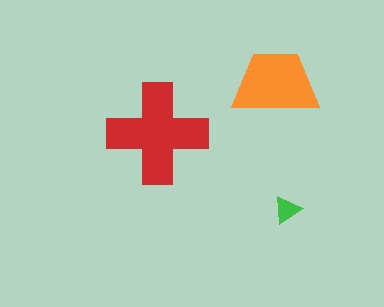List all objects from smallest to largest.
The green triangle, the orange trapezoid, the red cross.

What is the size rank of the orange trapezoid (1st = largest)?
2nd.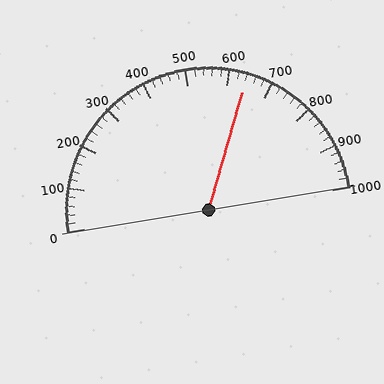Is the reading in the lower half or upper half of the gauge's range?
The reading is in the upper half of the range (0 to 1000).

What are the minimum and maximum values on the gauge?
The gauge ranges from 0 to 1000.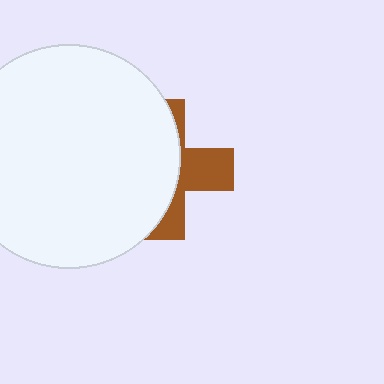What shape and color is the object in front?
The object in front is a white circle.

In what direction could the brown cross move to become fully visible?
The brown cross could move right. That would shift it out from behind the white circle entirely.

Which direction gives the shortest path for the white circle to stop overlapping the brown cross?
Moving left gives the shortest separation.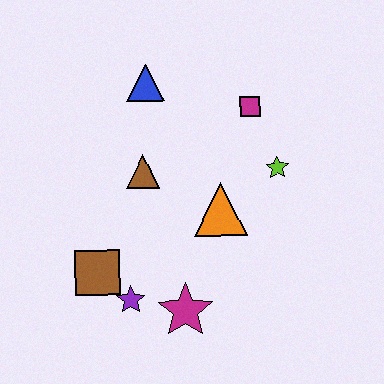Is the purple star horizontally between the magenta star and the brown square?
Yes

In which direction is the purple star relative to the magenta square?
The purple star is below the magenta square.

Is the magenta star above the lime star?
No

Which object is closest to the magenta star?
The purple star is closest to the magenta star.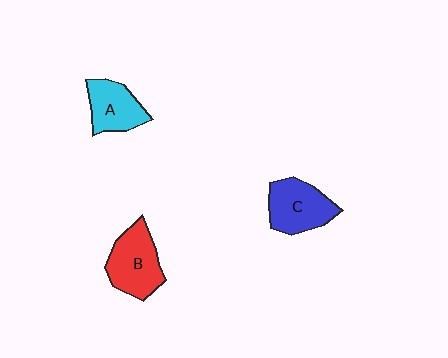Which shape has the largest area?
Shape B (red).